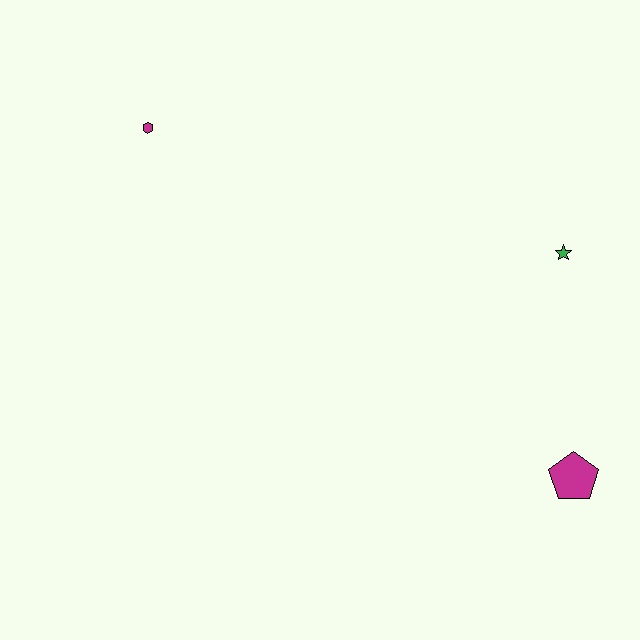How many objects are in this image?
There are 3 objects.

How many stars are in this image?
There is 1 star.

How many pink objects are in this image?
There are no pink objects.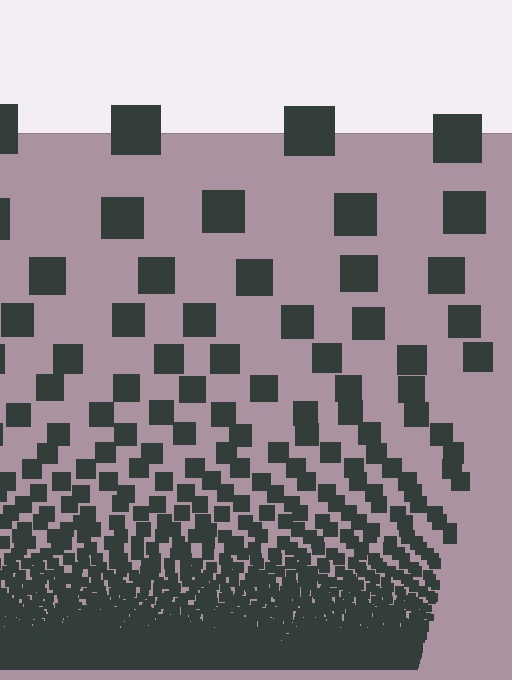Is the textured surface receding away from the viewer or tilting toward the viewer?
The surface appears to tilt toward the viewer. Texture elements get larger and sparser toward the top.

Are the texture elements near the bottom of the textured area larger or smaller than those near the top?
Smaller. The gradient is inverted — elements near the bottom are smaller and denser.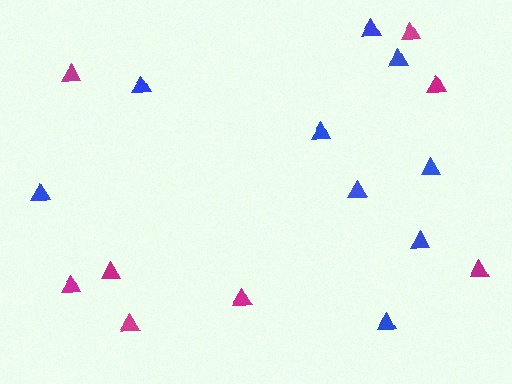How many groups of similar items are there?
There are 2 groups: one group of magenta triangles (8) and one group of blue triangles (9).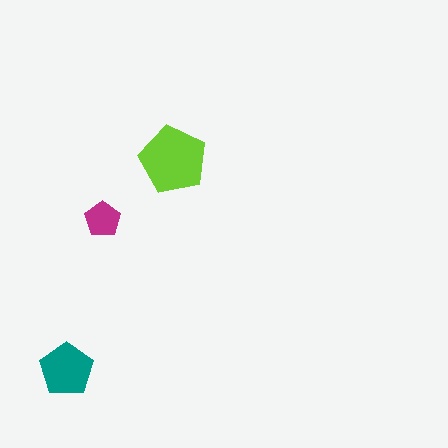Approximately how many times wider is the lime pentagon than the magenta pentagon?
About 2 times wider.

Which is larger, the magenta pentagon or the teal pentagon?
The teal one.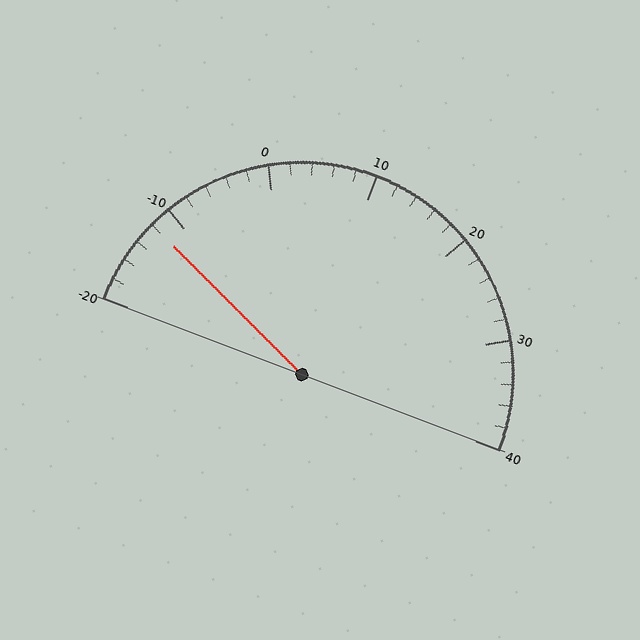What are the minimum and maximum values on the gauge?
The gauge ranges from -20 to 40.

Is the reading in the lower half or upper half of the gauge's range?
The reading is in the lower half of the range (-20 to 40).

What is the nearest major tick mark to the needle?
The nearest major tick mark is -10.